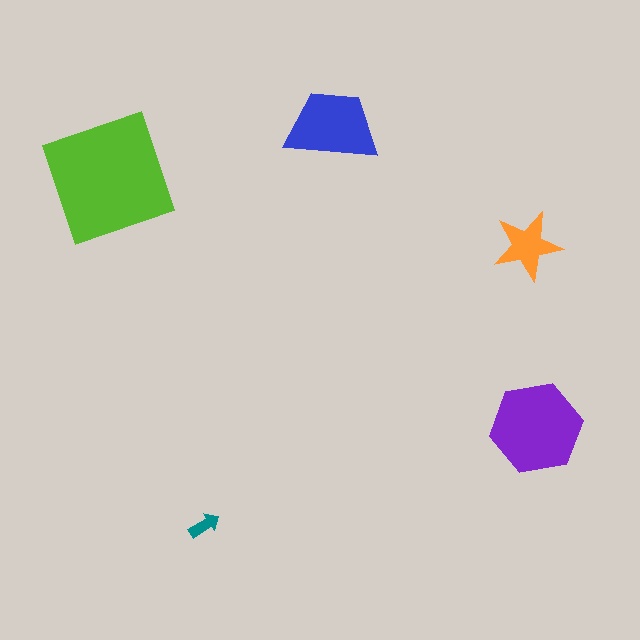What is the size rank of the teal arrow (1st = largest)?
5th.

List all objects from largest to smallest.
The lime square, the purple hexagon, the blue trapezoid, the orange star, the teal arrow.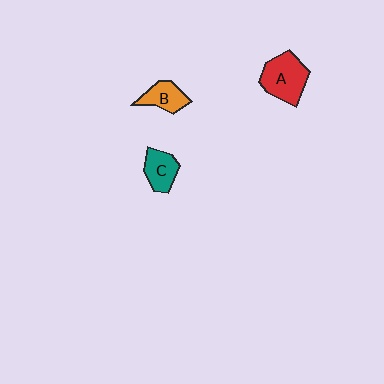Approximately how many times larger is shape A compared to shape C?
Approximately 1.6 times.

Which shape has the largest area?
Shape A (red).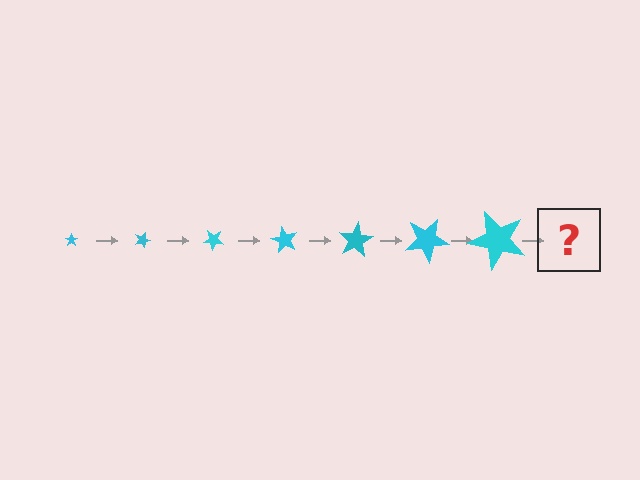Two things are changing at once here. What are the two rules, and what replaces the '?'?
The two rules are that the star grows larger each step and it rotates 20 degrees each step. The '?' should be a star, larger than the previous one and rotated 140 degrees from the start.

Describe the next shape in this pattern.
It should be a star, larger than the previous one and rotated 140 degrees from the start.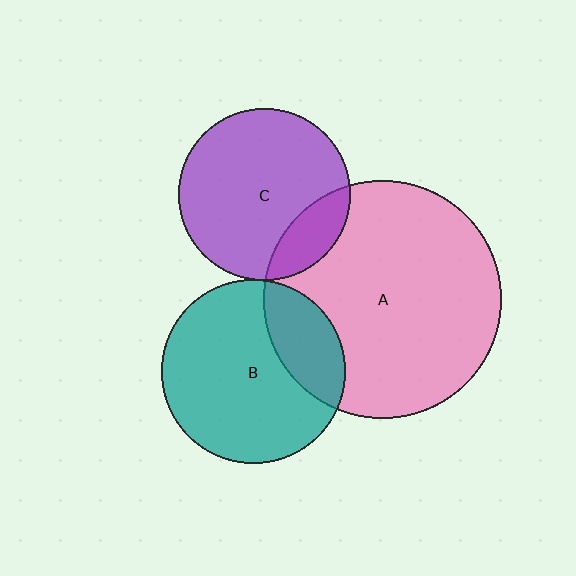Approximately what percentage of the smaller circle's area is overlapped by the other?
Approximately 5%.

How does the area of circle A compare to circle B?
Approximately 1.7 times.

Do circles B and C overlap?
Yes.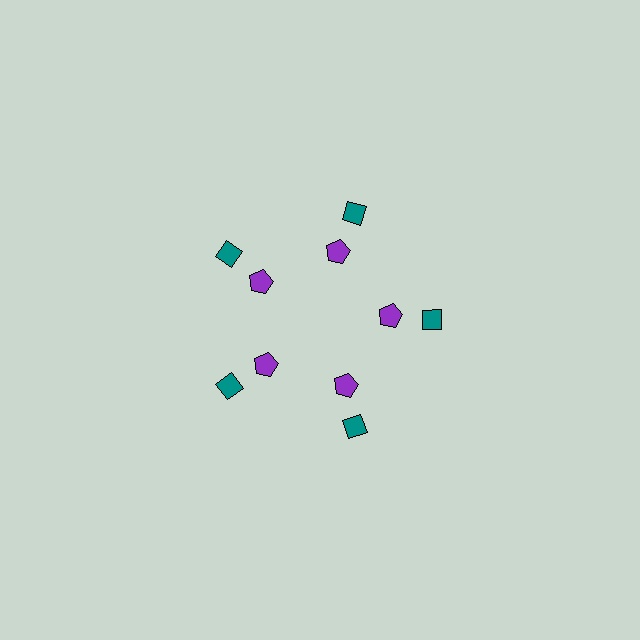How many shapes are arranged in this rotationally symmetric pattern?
There are 10 shapes, arranged in 5 groups of 2.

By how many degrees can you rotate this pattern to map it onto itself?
The pattern maps onto itself every 72 degrees of rotation.